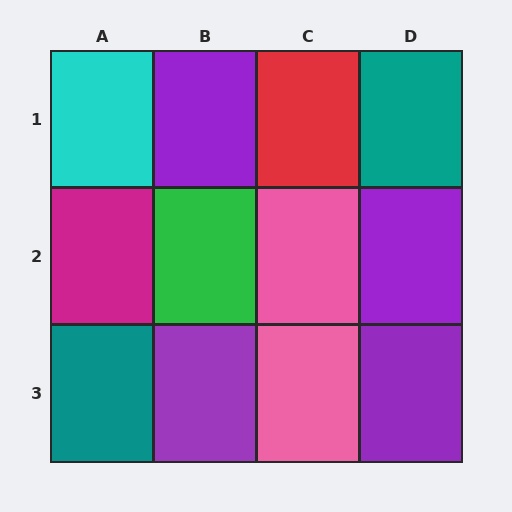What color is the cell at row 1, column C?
Red.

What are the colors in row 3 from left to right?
Teal, purple, pink, purple.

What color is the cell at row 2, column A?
Magenta.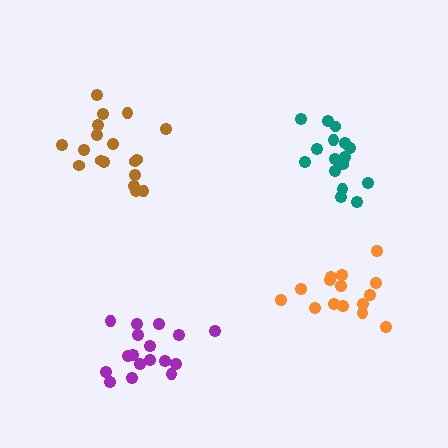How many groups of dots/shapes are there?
There are 4 groups.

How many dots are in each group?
Group 1: 16 dots, Group 2: 18 dots, Group 3: 15 dots, Group 4: 17 dots (66 total).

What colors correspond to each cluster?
The clusters are colored: teal, brown, orange, purple.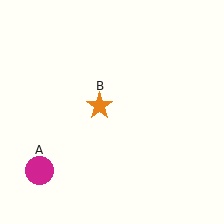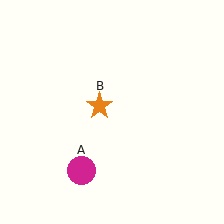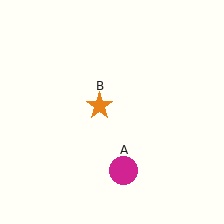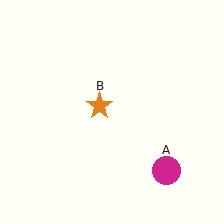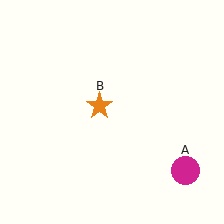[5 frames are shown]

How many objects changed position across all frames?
1 object changed position: magenta circle (object A).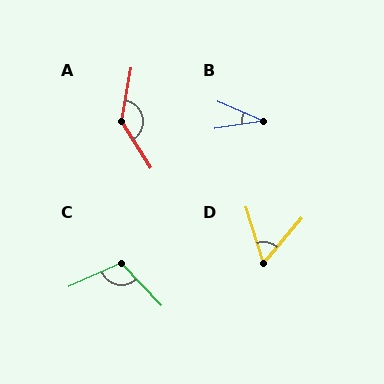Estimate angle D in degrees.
Approximately 57 degrees.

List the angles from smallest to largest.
B (32°), D (57°), C (110°), A (138°).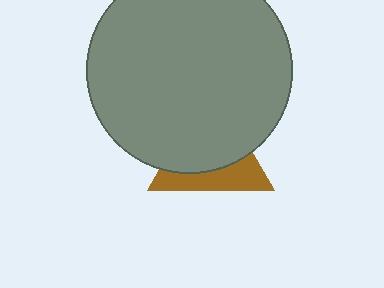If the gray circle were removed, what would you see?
You would see the complete brown triangle.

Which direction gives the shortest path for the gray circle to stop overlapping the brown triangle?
Moving up gives the shortest separation.